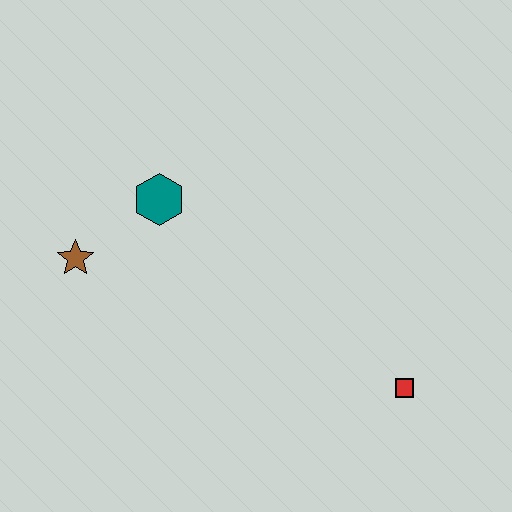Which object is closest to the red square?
The teal hexagon is closest to the red square.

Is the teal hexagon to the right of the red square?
No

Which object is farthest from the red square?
The brown star is farthest from the red square.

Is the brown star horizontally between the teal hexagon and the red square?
No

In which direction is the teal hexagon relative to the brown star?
The teal hexagon is to the right of the brown star.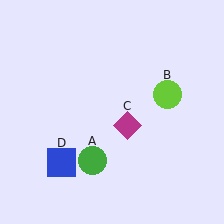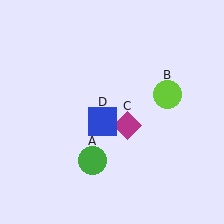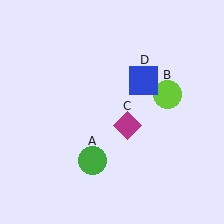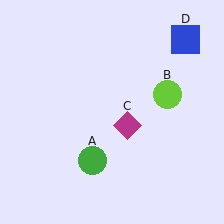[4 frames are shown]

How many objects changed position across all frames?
1 object changed position: blue square (object D).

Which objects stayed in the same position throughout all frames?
Green circle (object A) and lime circle (object B) and magenta diamond (object C) remained stationary.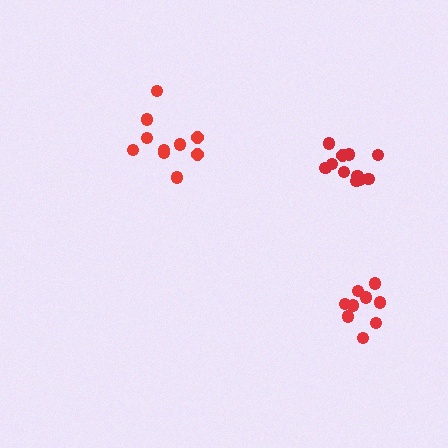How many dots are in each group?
Group 1: 11 dots, Group 2: 10 dots, Group 3: 9 dots (30 total).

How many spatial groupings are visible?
There are 3 spatial groupings.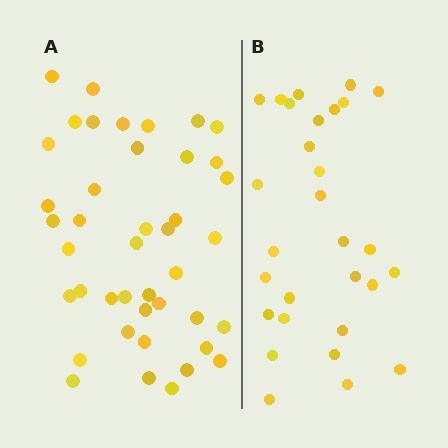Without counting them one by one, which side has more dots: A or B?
Region A (the left region) has more dots.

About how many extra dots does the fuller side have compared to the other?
Region A has approximately 15 more dots than region B.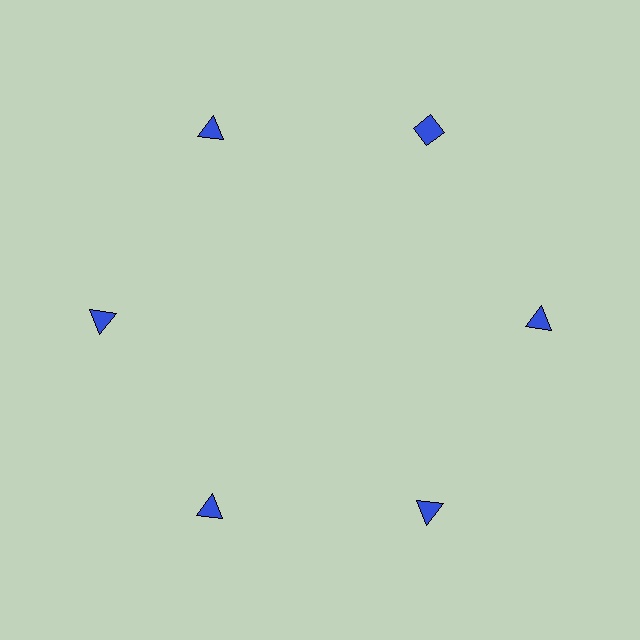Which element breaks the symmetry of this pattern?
The blue diamond at roughly the 1 o'clock position breaks the symmetry. All other shapes are blue triangles.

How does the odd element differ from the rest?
It has a different shape: diamond instead of triangle.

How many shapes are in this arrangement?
There are 6 shapes arranged in a ring pattern.